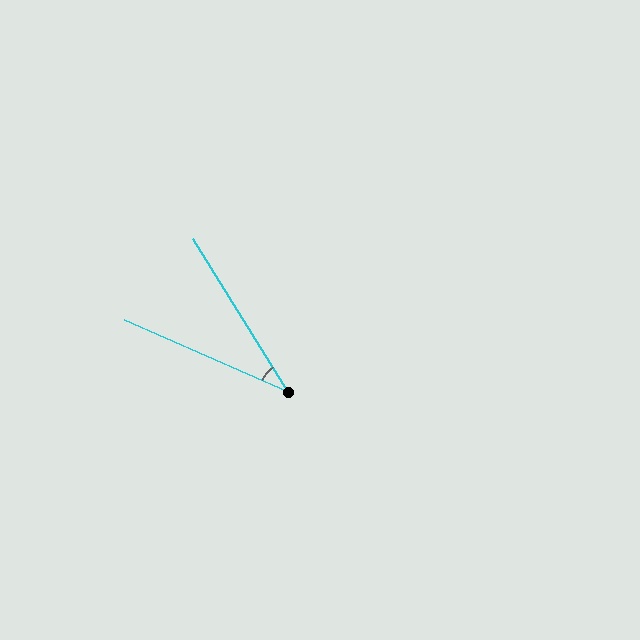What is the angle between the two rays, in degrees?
Approximately 35 degrees.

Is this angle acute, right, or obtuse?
It is acute.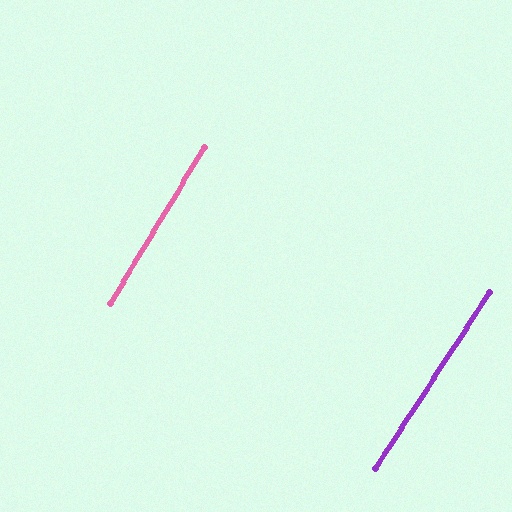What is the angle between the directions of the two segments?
Approximately 2 degrees.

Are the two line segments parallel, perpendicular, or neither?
Parallel — their directions differ by only 1.9°.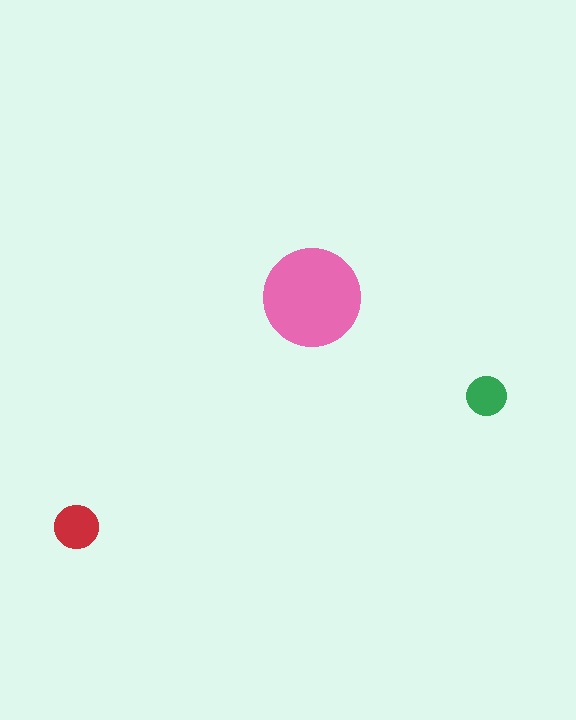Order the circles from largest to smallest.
the pink one, the red one, the green one.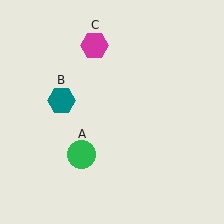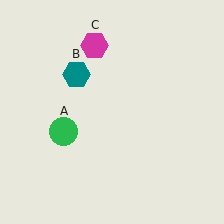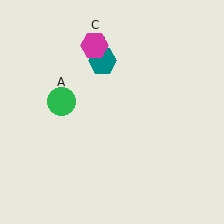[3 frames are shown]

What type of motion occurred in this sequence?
The green circle (object A), teal hexagon (object B) rotated clockwise around the center of the scene.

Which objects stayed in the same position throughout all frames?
Magenta hexagon (object C) remained stationary.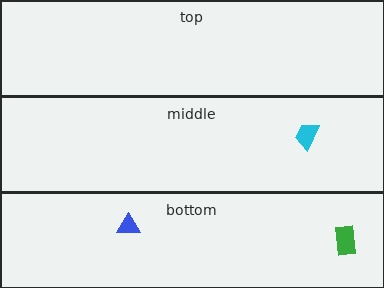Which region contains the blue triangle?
The bottom region.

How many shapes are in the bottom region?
2.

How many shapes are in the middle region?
1.